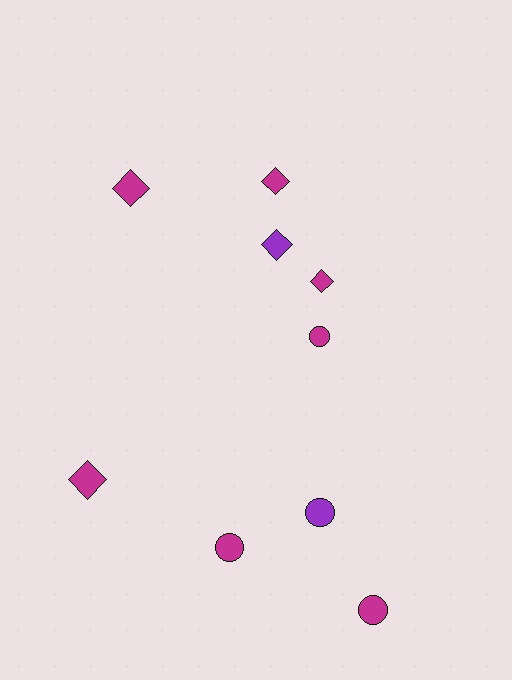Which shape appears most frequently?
Diamond, with 5 objects.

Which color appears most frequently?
Magenta, with 7 objects.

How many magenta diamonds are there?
There are 4 magenta diamonds.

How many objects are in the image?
There are 9 objects.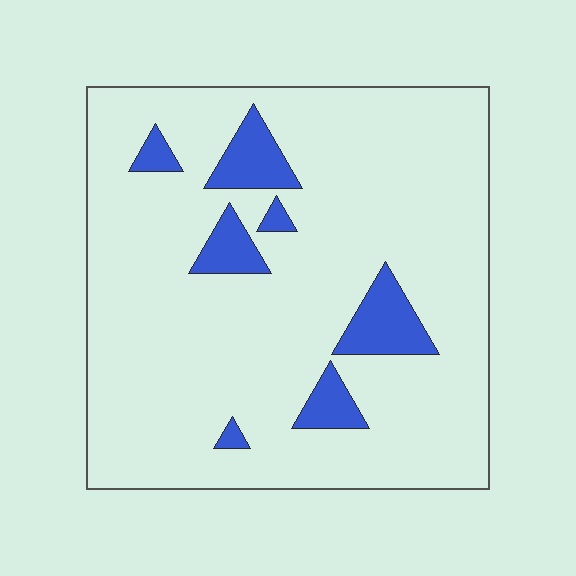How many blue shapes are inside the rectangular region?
7.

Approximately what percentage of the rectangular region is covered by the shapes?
Approximately 10%.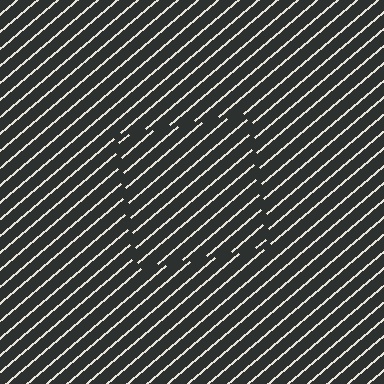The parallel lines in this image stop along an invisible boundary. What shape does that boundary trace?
An illusory square. The interior of the shape contains the same grating, shifted by half a period — the contour is defined by the phase discontinuity where line-ends from the inner and outer gratings abut.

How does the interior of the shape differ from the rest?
The interior of the shape contains the same grating, shifted by half a period — the contour is defined by the phase discontinuity where line-ends from the inner and outer gratings abut.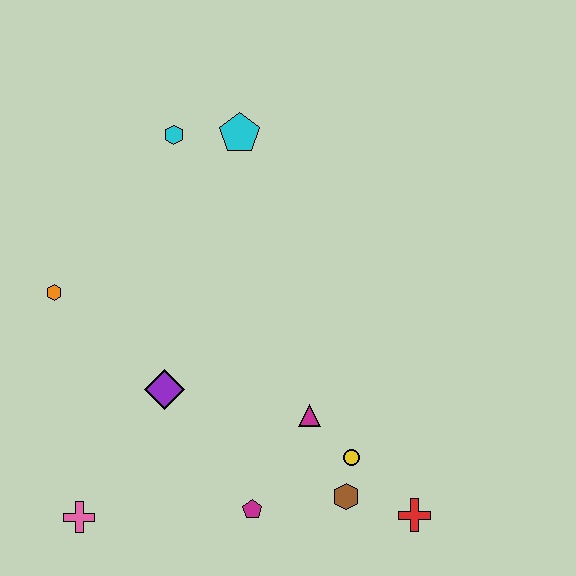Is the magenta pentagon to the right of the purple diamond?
Yes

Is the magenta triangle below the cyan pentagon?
Yes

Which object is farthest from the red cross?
The cyan hexagon is farthest from the red cross.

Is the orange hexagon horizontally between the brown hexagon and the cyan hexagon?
No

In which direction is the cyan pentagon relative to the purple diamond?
The cyan pentagon is above the purple diamond.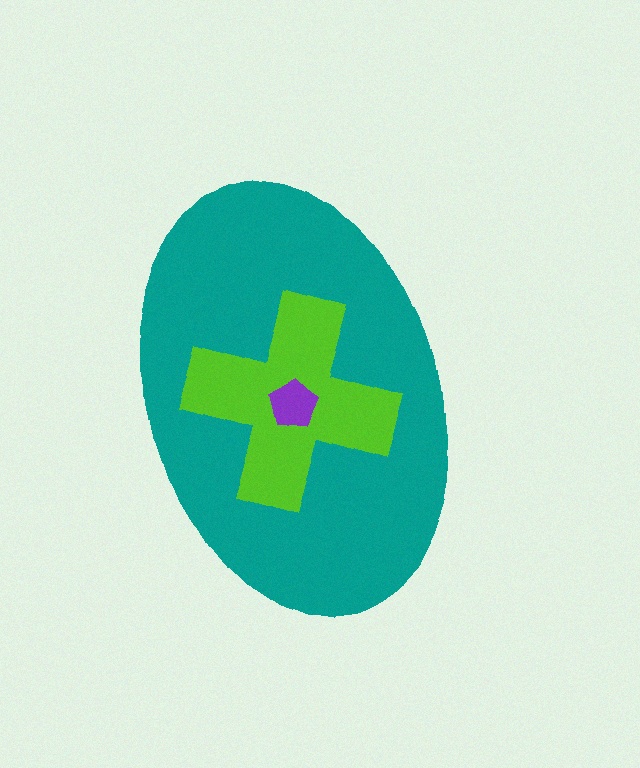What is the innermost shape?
The purple pentagon.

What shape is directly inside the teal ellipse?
The lime cross.